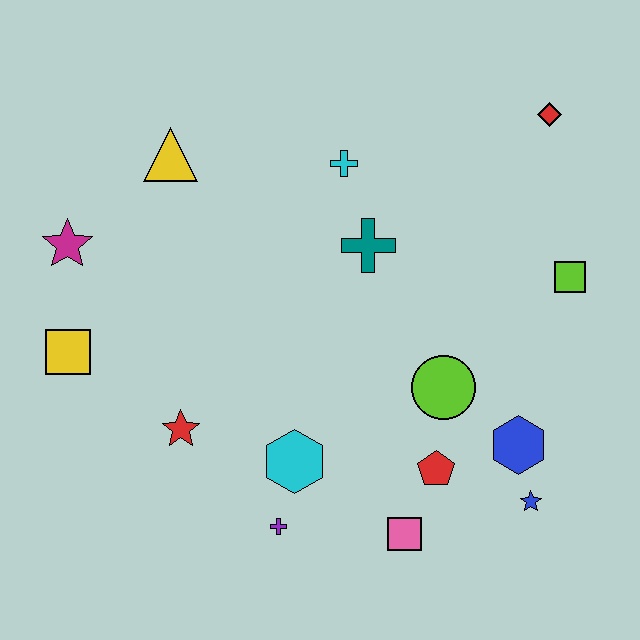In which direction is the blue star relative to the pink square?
The blue star is to the right of the pink square.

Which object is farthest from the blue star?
The magenta star is farthest from the blue star.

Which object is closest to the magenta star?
The yellow square is closest to the magenta star.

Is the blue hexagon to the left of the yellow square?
No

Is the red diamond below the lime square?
No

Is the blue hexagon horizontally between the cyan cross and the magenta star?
No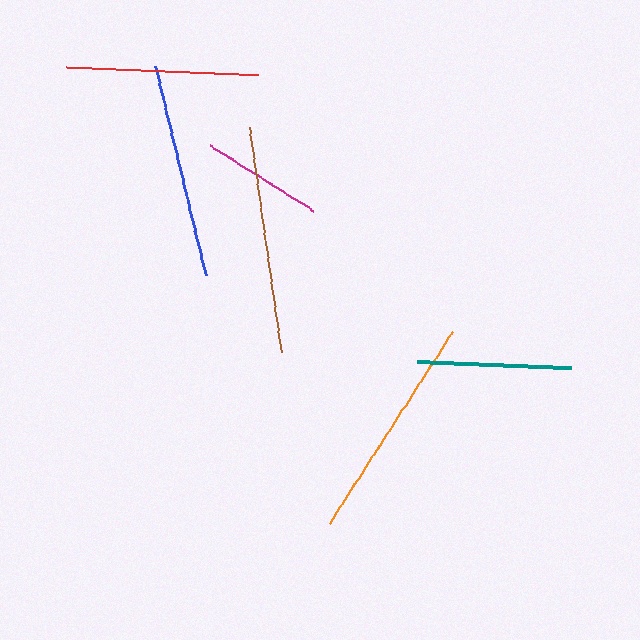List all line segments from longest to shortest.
From longest to shortest: brown, orange, blue, red, teal, magenta.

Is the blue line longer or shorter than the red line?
The blue line is longer than the red line.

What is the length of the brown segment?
The brown segment is approximately 228 pixels long.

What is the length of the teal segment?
The teal segment is approximately 154 pixels long.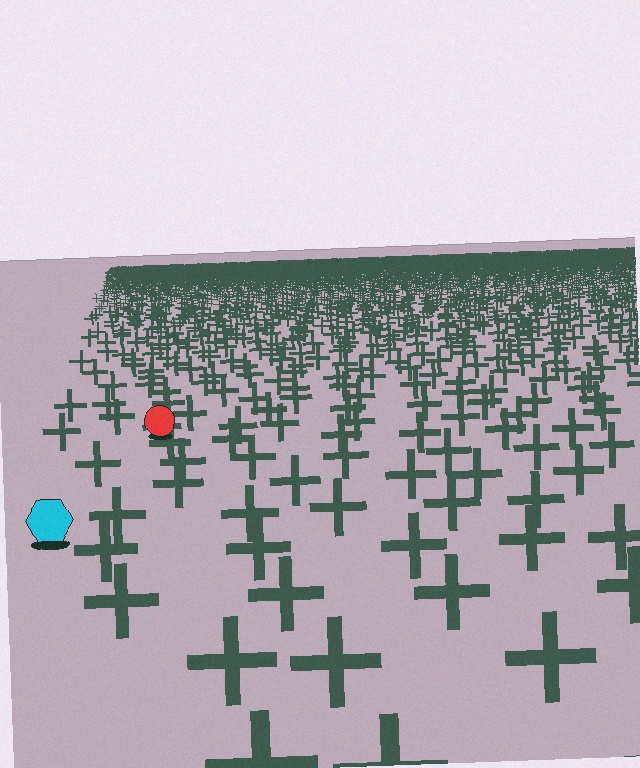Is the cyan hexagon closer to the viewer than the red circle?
Yes. The cyan hexagon is closer — you can tell from the texture gradient: the ground texture is coarser near it.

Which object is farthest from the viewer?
The red circle is farthest from the viewer. It appears smaller and the ground texture around it is denser.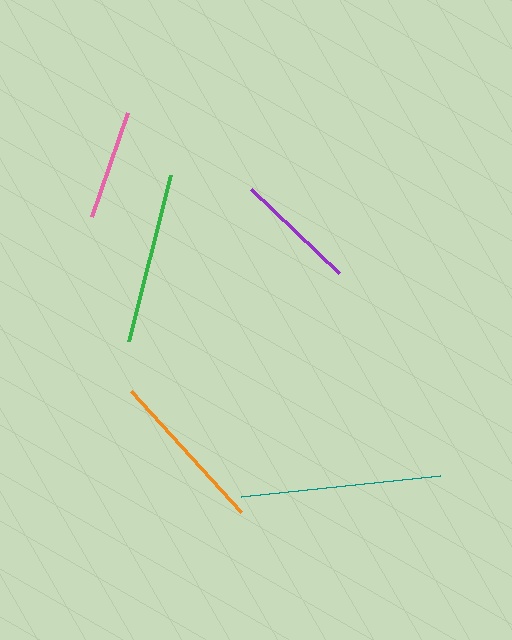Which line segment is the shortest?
The pink line is the shortest at approximately 109 pixels.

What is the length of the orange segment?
The orange segment is approximately 164 pixels long.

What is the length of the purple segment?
The purple segment is approximately 121 pixels long.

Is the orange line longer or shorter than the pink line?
The orange line is longer than the pink line.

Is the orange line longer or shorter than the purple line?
The orange line is longer than the purple line.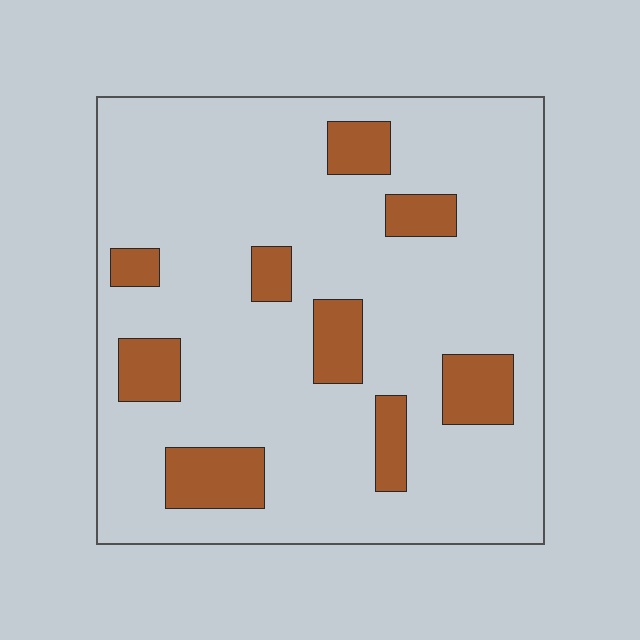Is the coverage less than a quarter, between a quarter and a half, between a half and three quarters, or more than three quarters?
Less than a quarter.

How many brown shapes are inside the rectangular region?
9.